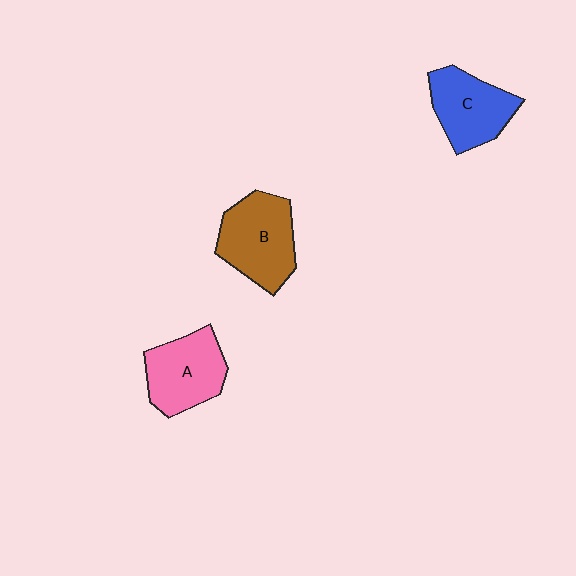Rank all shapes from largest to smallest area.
From largest to smallest: B (brown), A (pink), C (blue).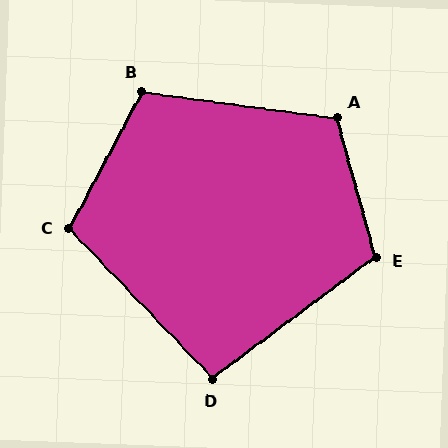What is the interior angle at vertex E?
Approximately 111 degrees (obtuse).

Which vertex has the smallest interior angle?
D, at approximately 97 degrees.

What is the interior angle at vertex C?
Approximately 108 degrees (obtuse).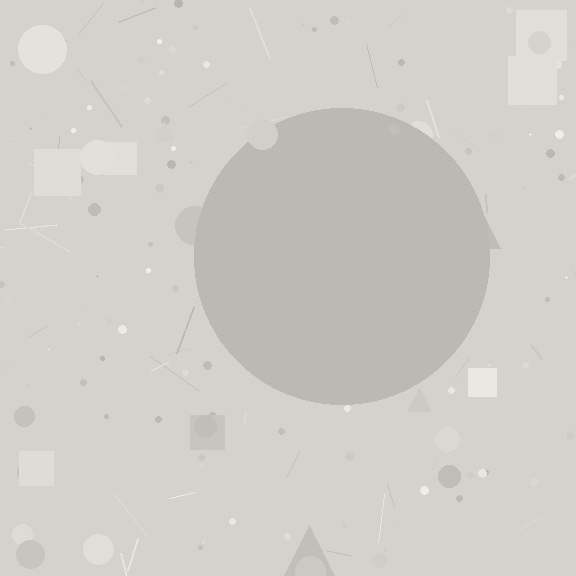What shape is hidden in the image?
A circle is hidden in the image.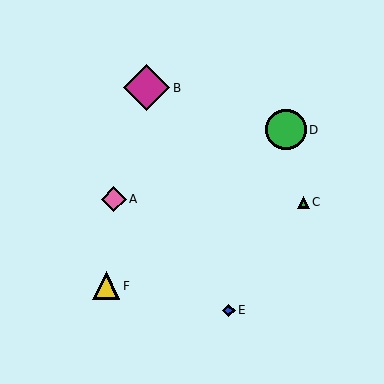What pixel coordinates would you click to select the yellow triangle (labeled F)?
Click at (106, 286) to select the yellow triangle F.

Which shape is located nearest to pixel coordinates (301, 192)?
The green triangle (labeled C) at (303, 202) is nearest to that location.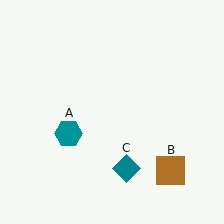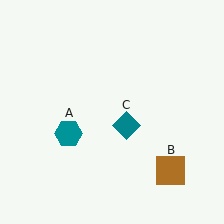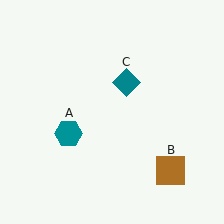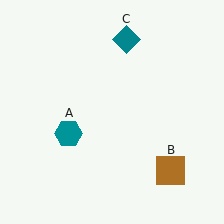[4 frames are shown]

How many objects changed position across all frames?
1 object changed position: teal diamond (object C).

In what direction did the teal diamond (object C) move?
The teal diamond (object C) moved up.